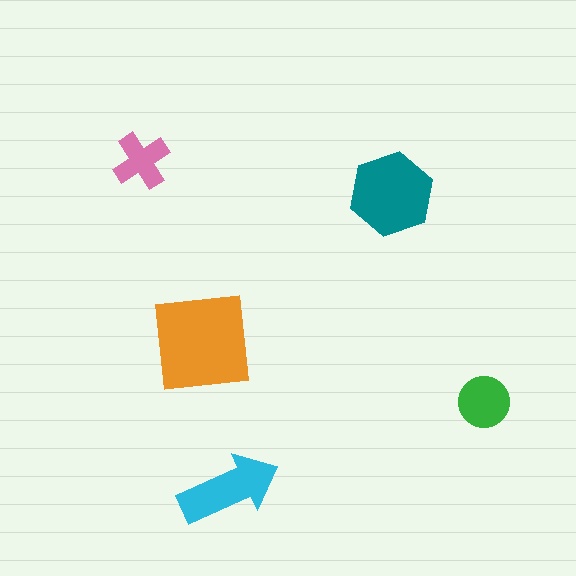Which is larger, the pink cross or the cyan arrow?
The cyan arrow.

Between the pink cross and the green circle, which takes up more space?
The green circle.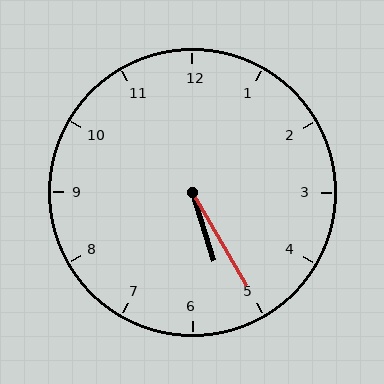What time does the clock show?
5:25.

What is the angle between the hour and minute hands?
Approximately 12 degrees.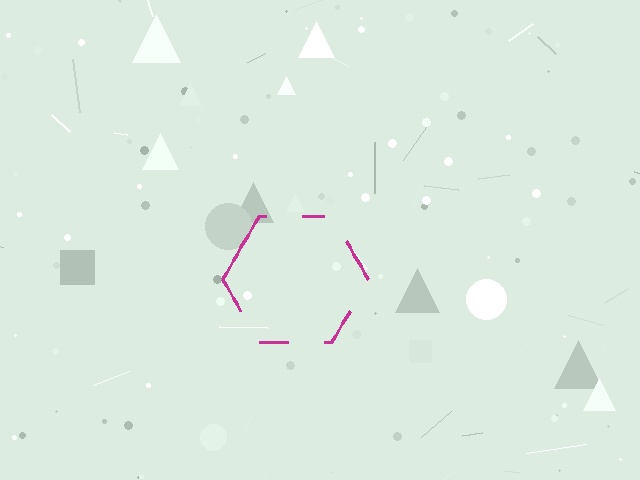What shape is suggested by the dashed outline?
The dashed outline suggests a hexagon.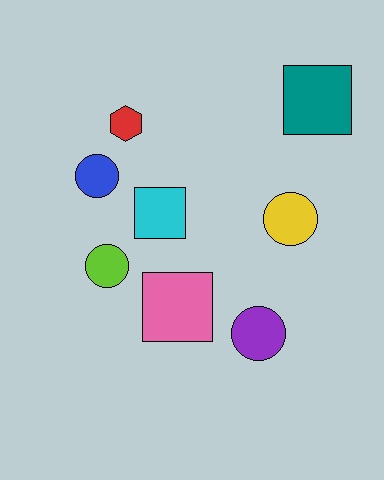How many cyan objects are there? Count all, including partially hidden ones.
There is 1 cyan object.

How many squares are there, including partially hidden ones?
There are 3 squares.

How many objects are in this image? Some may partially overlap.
There are 8 objects.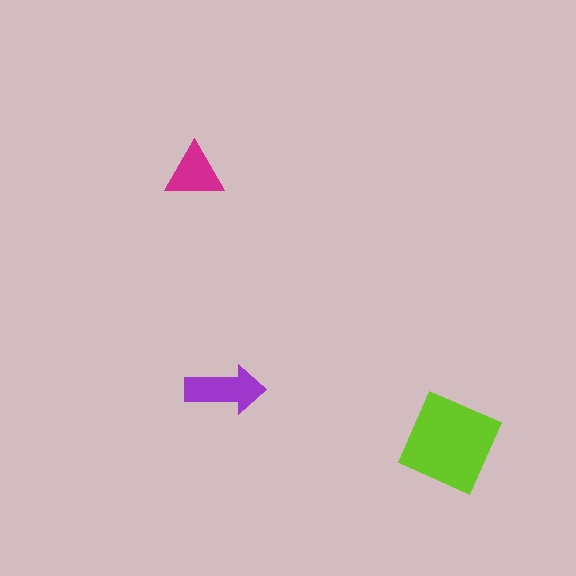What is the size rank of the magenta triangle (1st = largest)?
3rd.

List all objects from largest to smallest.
The lime diamond, the purple arrow, the magenta triangle.